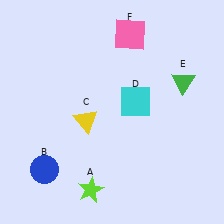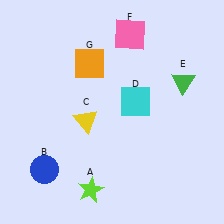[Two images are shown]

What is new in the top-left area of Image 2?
An orange square (G) was added in the top-left area of Image 2.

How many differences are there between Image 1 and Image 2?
There is 1 difference between the two images.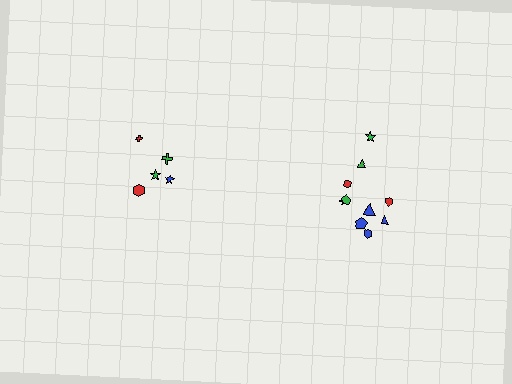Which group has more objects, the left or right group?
The right group.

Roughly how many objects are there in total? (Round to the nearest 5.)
Roughly 15 objects in total.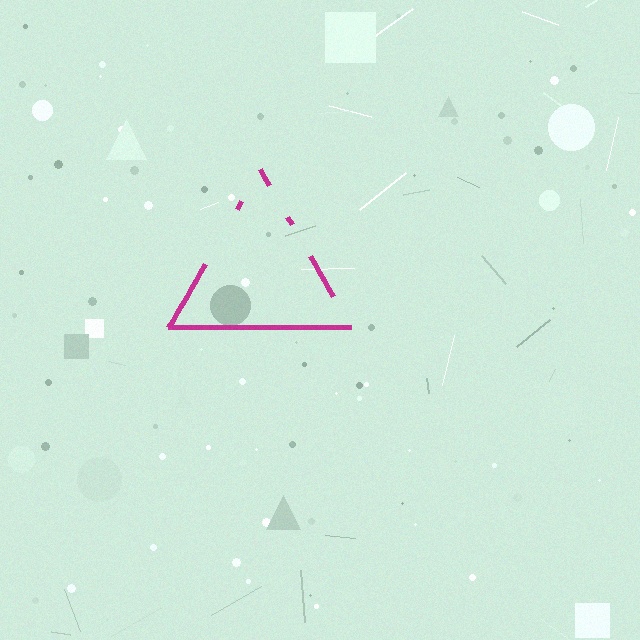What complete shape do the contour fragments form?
The contour fragments form a triangle.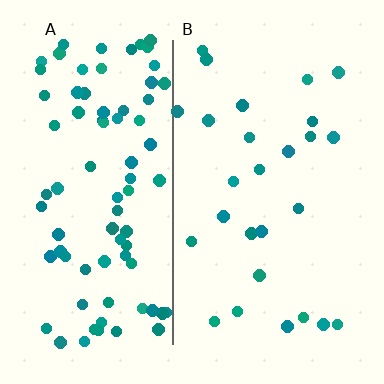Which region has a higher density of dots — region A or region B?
A (the left).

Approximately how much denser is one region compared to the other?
Approximately 3.2× — region A over region B.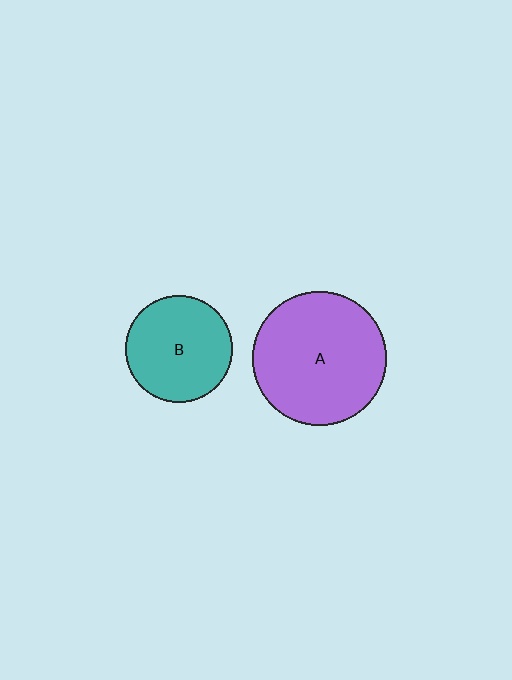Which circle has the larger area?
Circle A (purple).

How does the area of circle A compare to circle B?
Approximately 1.6 times.